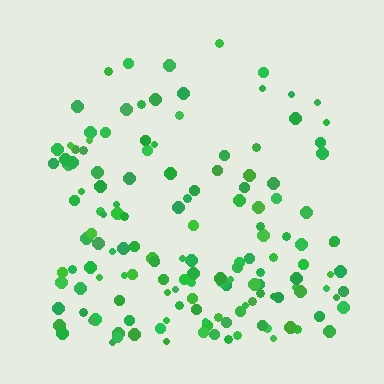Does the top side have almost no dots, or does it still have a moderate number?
Still a moderate number, just noticeably fewer than the bottom.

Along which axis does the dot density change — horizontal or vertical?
Vertical.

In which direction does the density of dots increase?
From top to bottom, with the bottom side densest.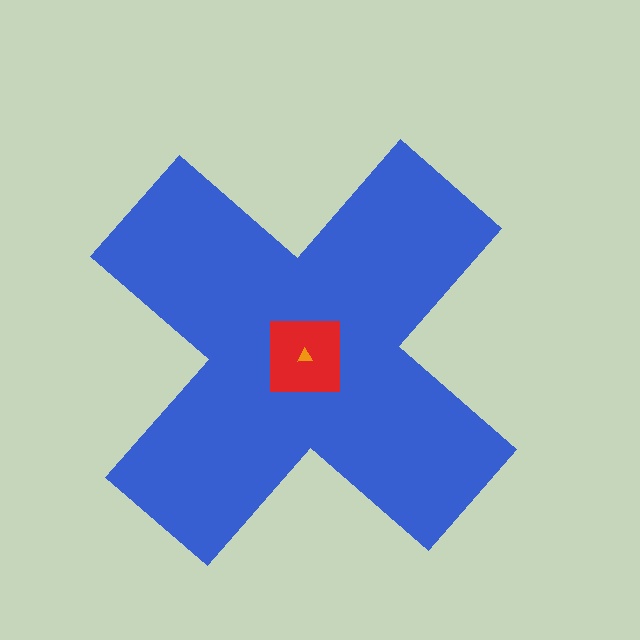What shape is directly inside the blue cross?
The red square.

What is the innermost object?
The orange triangle.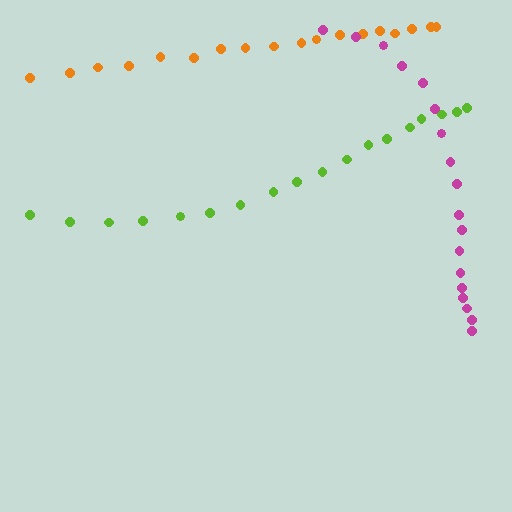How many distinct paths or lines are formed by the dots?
There are 3 distinct paths.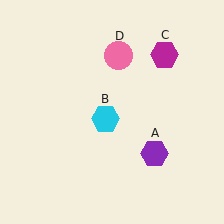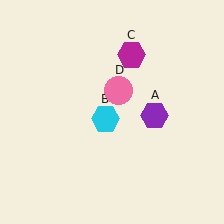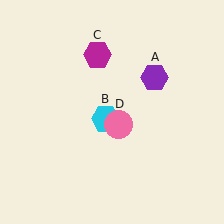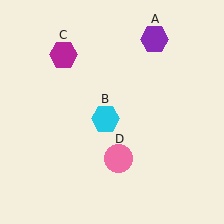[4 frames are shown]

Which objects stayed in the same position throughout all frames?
Cyan hexagon (object B) remained stationary.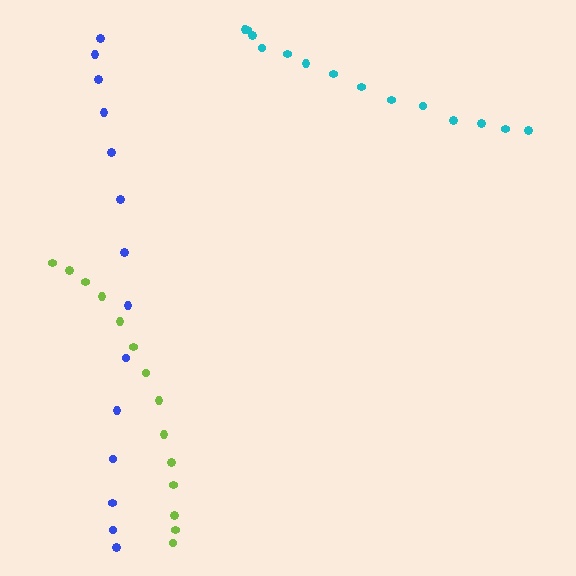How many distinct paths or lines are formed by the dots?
There are 3 distinct paths.